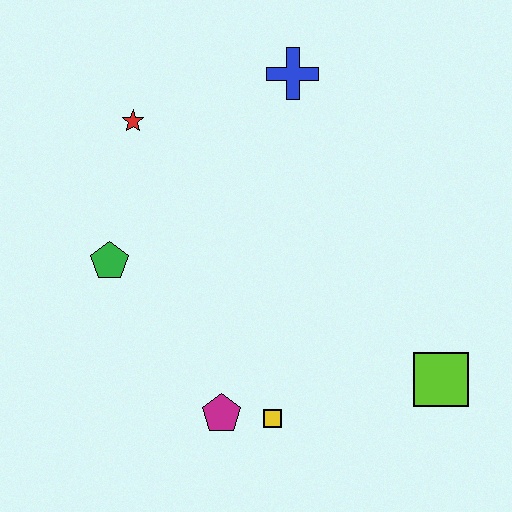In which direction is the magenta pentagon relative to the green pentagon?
The magenta pentagon is below the green pentagon.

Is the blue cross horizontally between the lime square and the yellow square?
Yes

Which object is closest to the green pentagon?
The red star is closest to the green pentagon.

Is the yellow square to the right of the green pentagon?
Yes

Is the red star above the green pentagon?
Yes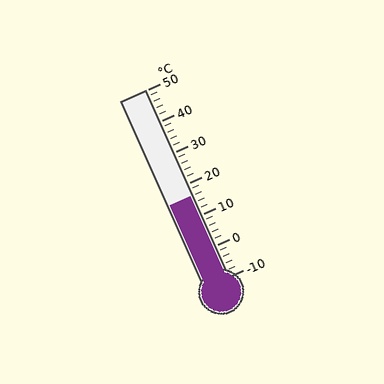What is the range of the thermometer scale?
The thermometer scale ranges from -10°C to 50°C.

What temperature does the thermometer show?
The thermometer shows approximately 16°C.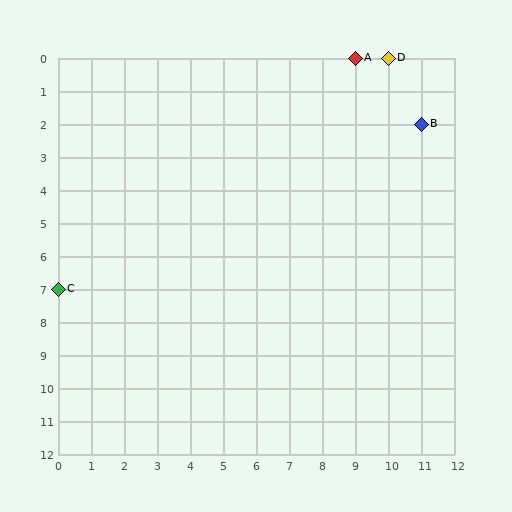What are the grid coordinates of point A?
Point A is at grid coordinates (9, 0).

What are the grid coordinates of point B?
Point B is at grid coordinates (11, 2).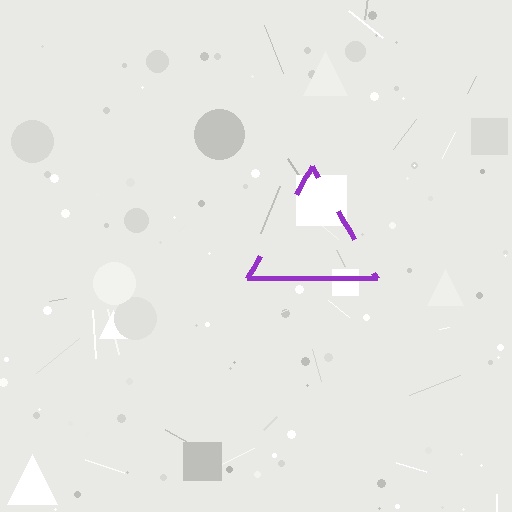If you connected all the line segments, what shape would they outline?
They would outline a triangle.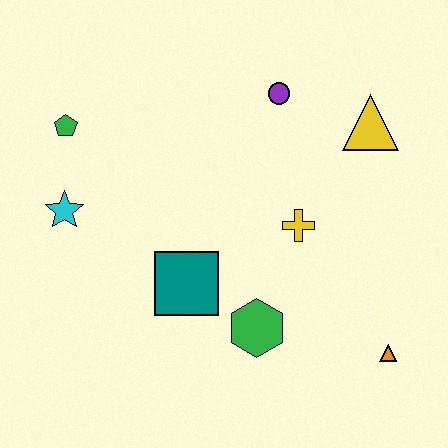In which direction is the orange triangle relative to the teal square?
The orange triangle is to the right of the teal square.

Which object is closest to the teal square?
The green hexagon is closest to the teal square.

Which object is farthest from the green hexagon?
The green pentagon is farthest from the green hexagon.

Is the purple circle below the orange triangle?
No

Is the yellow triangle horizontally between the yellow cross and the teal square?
No